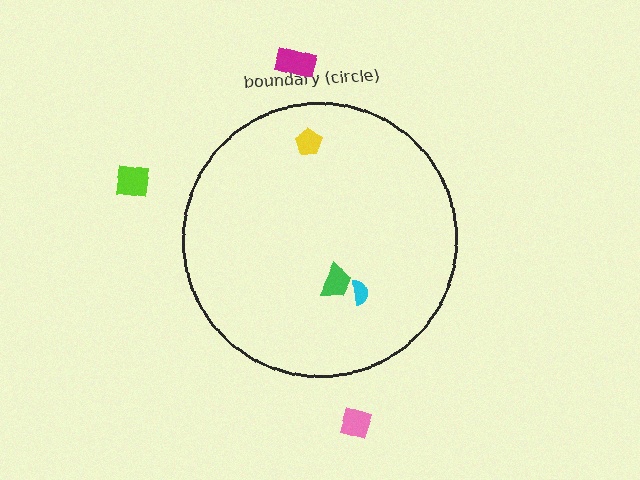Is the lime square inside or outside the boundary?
Outside.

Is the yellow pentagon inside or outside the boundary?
Inside.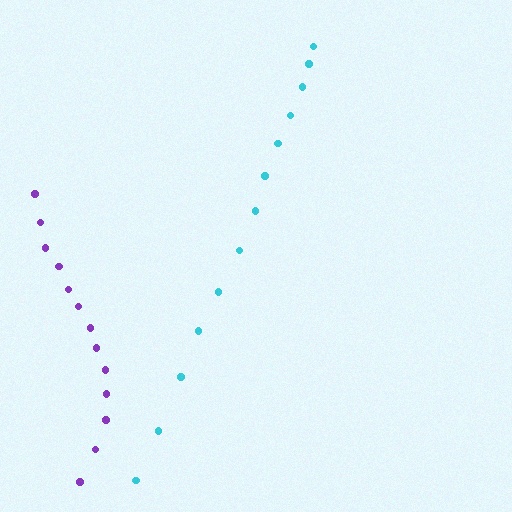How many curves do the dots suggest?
There are 2 distinct paths.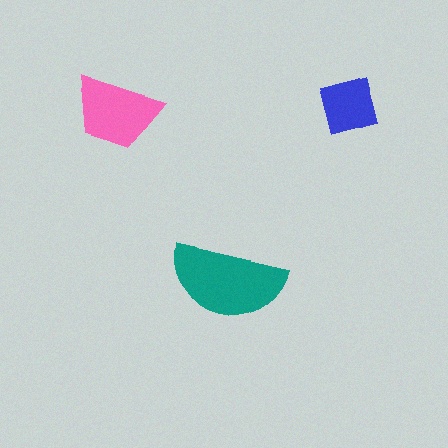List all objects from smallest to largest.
The blue square, the pink trapezoid, the teal semicircle.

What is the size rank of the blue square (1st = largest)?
3rd.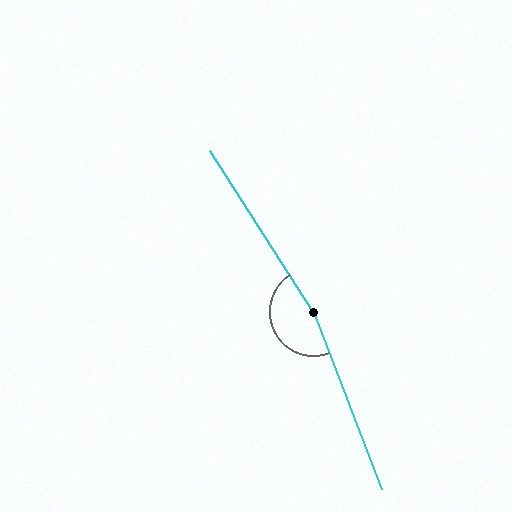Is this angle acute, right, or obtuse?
It is obtuse.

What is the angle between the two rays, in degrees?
Approximately 168 degrees.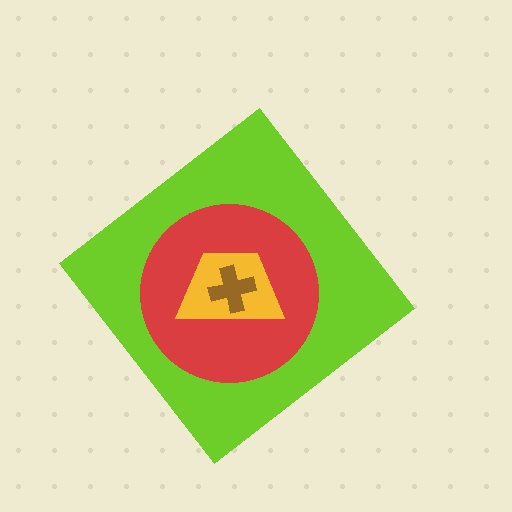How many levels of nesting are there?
4.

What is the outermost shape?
The lime diamond.